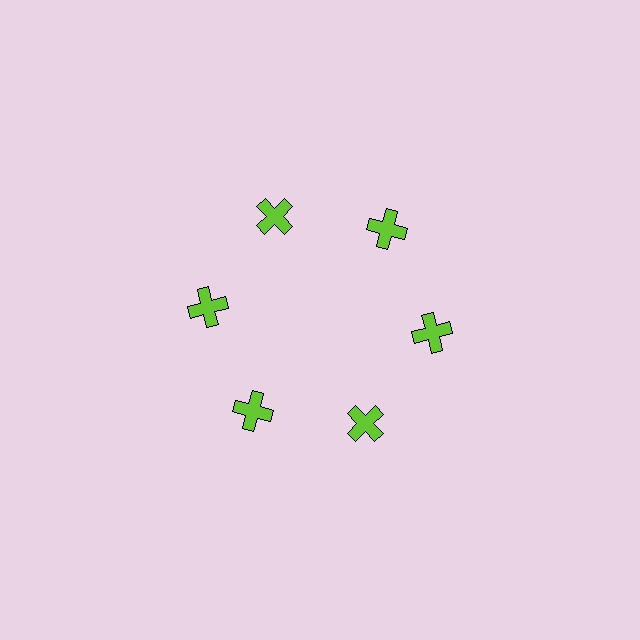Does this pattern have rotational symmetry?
Yes, this pattern has 6-fold rotational symmetry. It looks the same after rotating 60 degrees around the center.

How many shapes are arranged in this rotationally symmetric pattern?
There are 6 shapes, arranged in 6 groups of 1.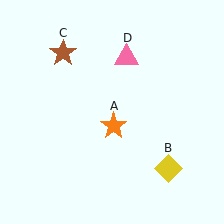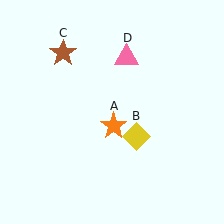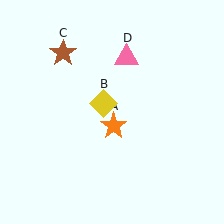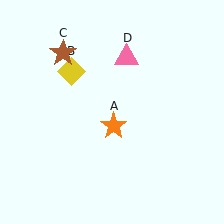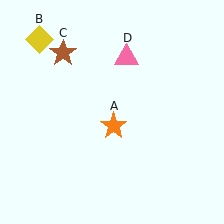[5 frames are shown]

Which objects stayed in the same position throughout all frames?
Orange star (object A) and brown star (object C) and pink triangle (object D) remained stationary.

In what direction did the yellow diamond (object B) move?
The yellow diamond (object B) moved up and to the left.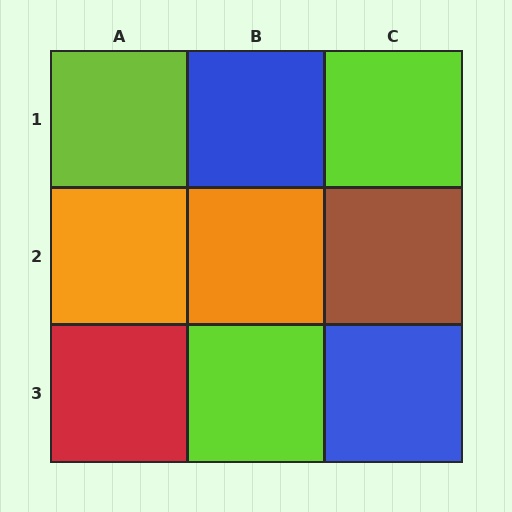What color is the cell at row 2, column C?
Brown.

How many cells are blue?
2 cells are blue.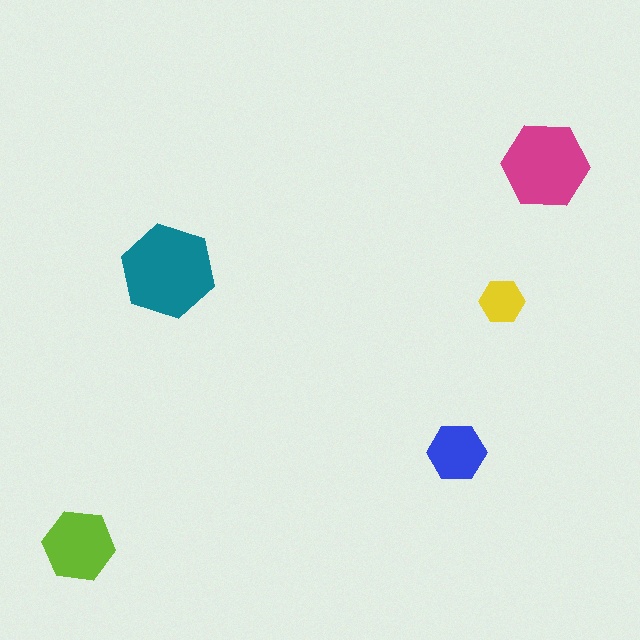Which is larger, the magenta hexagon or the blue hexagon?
The magenta one.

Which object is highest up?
The magenta hexagon is topmost.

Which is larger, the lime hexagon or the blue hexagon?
The lime one.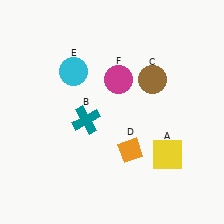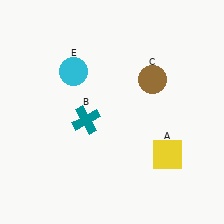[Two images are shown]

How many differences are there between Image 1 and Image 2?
There are 2 differences between the two images.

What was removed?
The orange diamond (D), the magenta circle (F) were removed in Image 2.